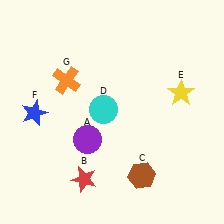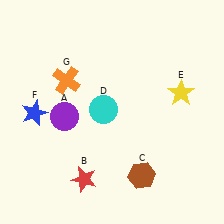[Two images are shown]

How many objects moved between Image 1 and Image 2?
1 object moved between the two images.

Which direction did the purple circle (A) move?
The purple circle (A) moved up.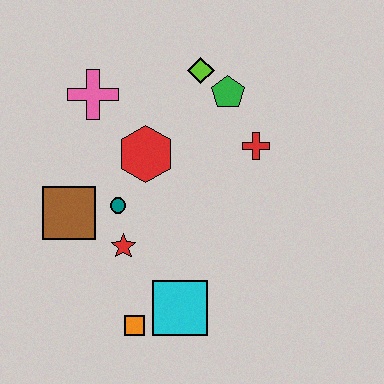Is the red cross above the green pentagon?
No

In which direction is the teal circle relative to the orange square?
The teal circle is above the orange square.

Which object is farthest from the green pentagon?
The orange square is farthest from the green pentagon.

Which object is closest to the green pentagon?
The lime diamond is closest to the green pentagon.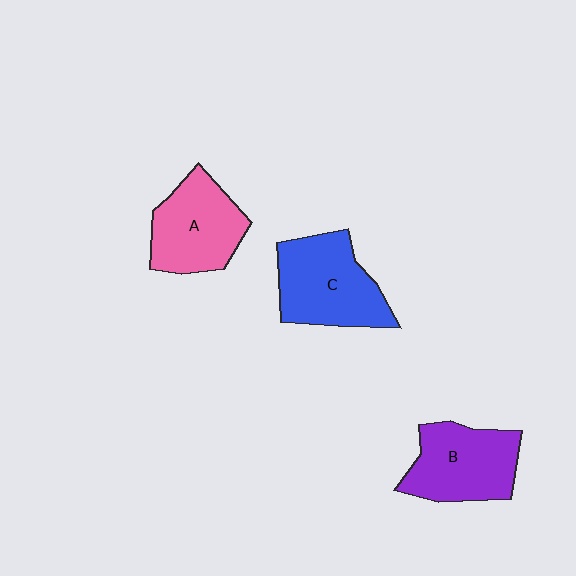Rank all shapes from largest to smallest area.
From largest to smallest: C (blue), B (purple), A (pink).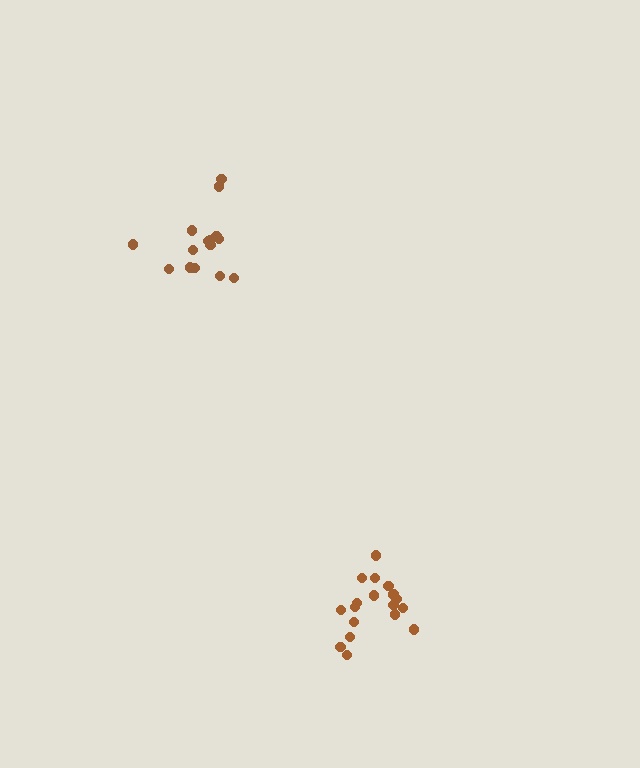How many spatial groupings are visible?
There are 2 spatial groupings.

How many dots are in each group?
Group 1: 18 dots, Group 2: 15 dots (33 total).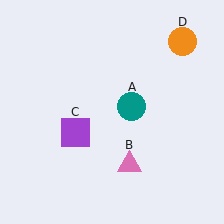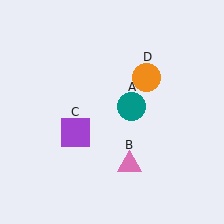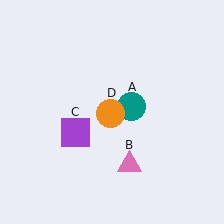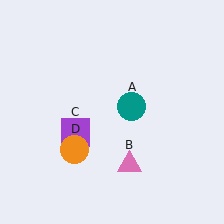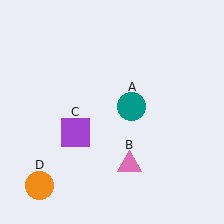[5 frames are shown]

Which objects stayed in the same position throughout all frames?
Teal circle (object A) and pink triangle (object B) and purple square (object C) remained stationary.